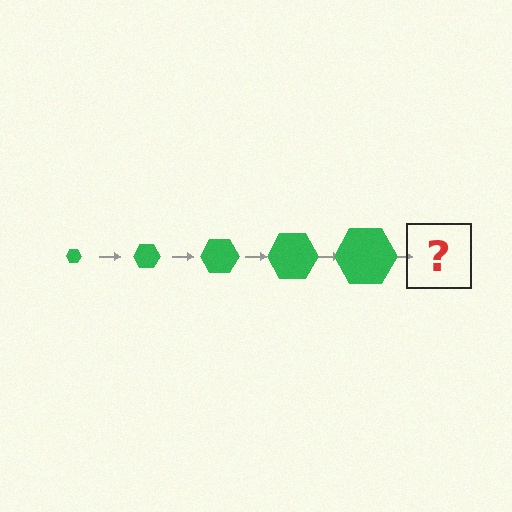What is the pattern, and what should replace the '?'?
The pattern is that the hexagon gets progressively larger each step. The '?' should be a green hexagon, larger than the previous one.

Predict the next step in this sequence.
The next step is a green hexagon, larger than the previous one.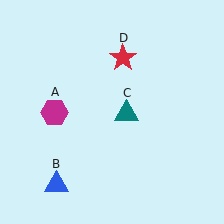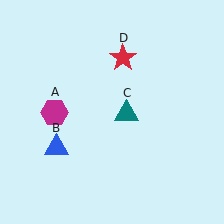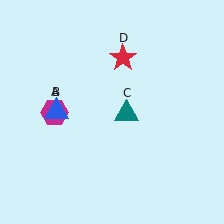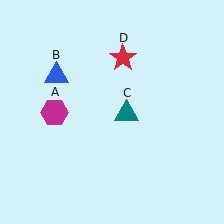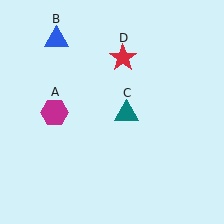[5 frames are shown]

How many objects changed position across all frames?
1 object changed position: blue triangle (object B).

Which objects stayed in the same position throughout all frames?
Magenta hexagon (object A) and teal triangle (object C) and red star (object D) remained stationary.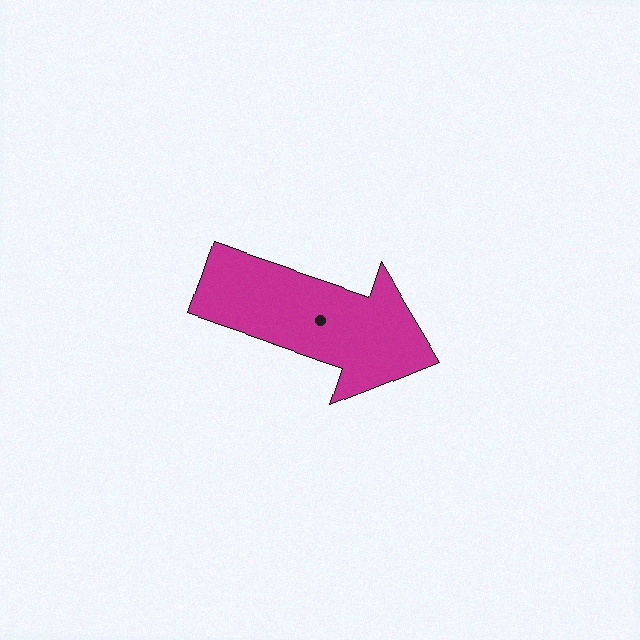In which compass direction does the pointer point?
East.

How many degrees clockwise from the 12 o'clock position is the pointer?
Approximately 109 degrees.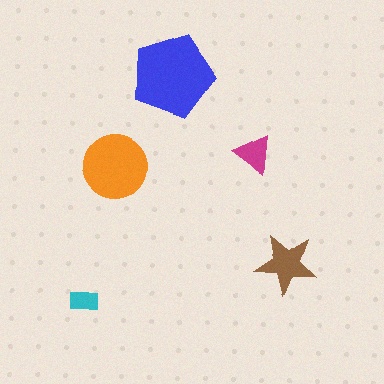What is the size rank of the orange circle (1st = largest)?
2nd.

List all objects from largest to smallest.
The blue pentagon, the orange circle, the brown star, the magenta triangle, the cyan rectangle.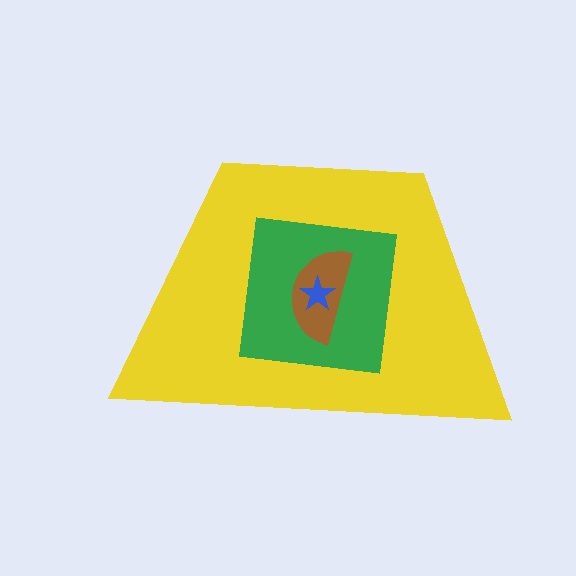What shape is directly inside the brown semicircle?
The blue star.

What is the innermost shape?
The blue star.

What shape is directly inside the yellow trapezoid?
The green square.